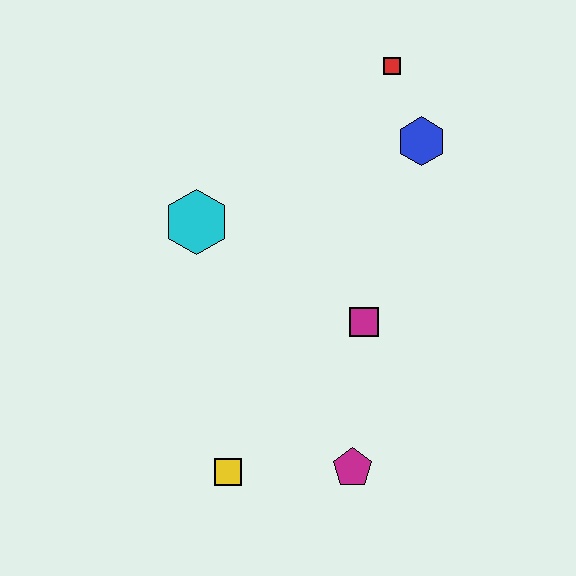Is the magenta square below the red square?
Yes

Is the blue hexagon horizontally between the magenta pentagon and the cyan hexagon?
No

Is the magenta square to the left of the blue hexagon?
Yes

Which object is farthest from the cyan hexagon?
The magenta pentagon is farthest from the cyan hexagon.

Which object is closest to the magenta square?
The magenta pentagon is closest to the magenta square.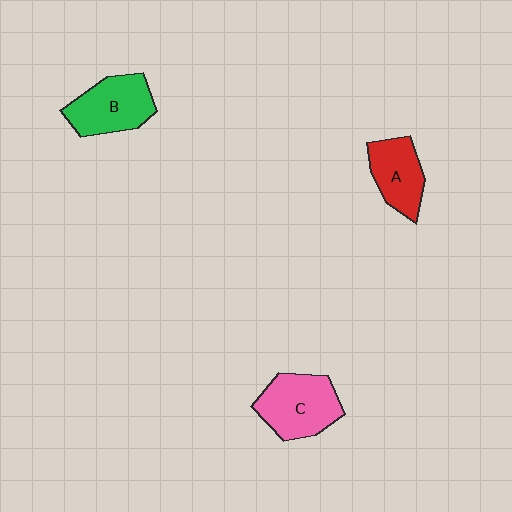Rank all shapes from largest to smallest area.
From largest to smallest: C (pink), B (green), A (red).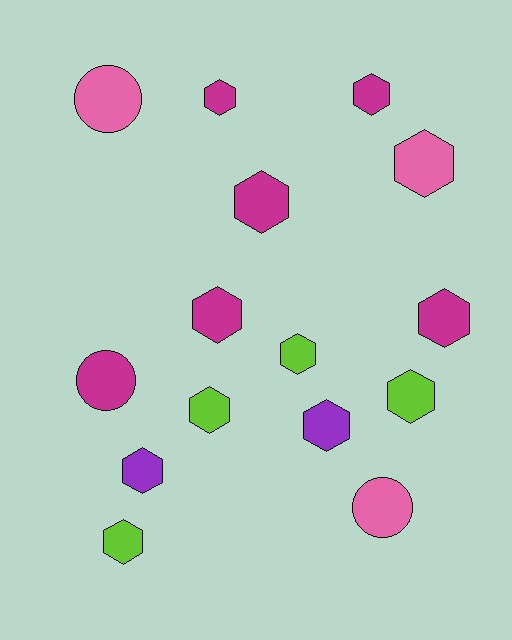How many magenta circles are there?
There is 1 magenta circle.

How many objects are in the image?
There are 15 objects.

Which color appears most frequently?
Magenta, with 6 objects.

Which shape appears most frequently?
Hexagon, with 12 objects.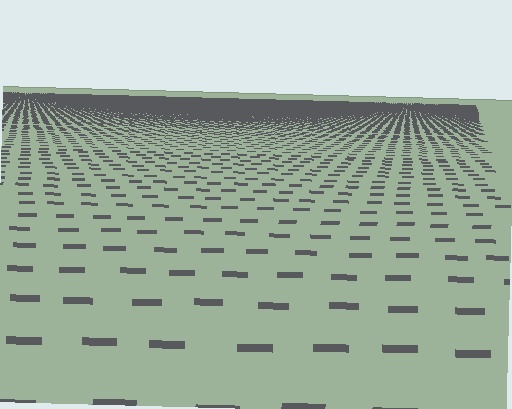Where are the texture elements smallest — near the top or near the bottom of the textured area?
Near the top.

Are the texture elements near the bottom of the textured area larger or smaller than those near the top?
Larger. Near the bottom, elements are closer to the viewer and appear at a bigger on-screen size.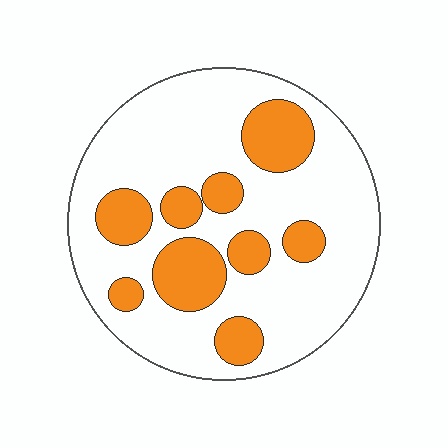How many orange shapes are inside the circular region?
9.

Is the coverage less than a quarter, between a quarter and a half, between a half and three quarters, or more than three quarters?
Between a quarter and a half.